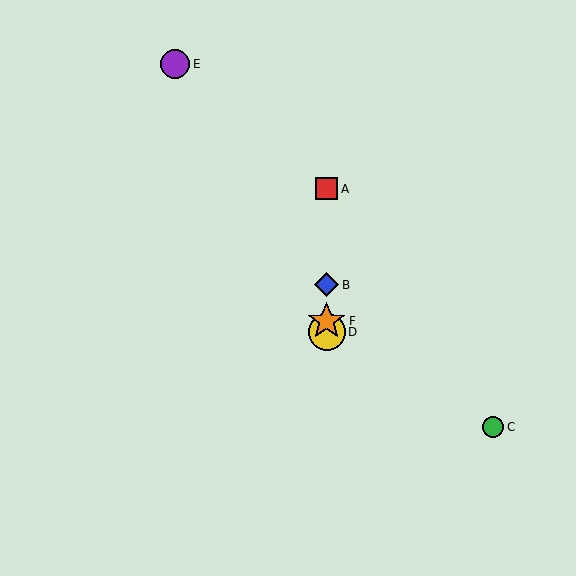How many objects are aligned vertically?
4 objects (A, B, D, F) are aligned vertically.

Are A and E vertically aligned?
No, A is at x≈327 and E is at x≈175.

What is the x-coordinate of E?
Object E is at x≈175.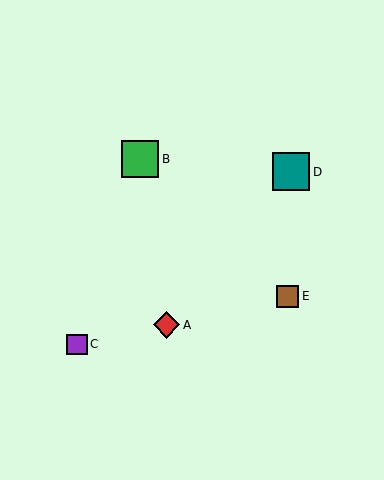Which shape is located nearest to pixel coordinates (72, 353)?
The purple square (labeled C) at (77, 344) is nearest to that location.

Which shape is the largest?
The green square (labeled B) is the largest.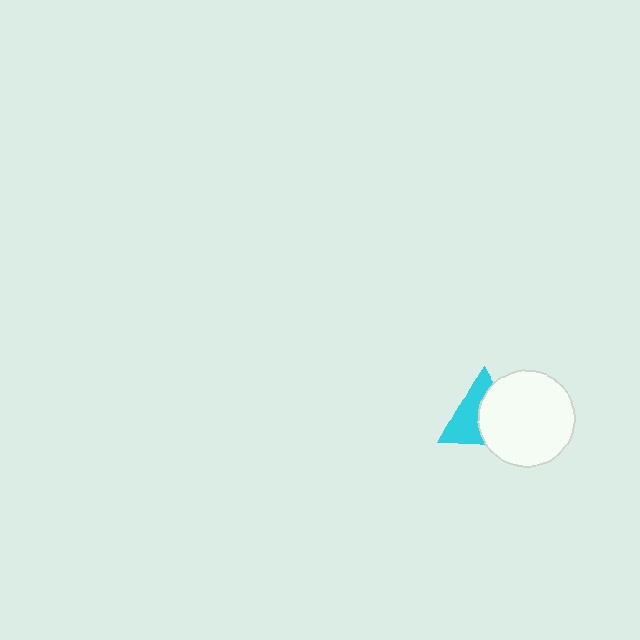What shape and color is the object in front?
The object in front is a white circle.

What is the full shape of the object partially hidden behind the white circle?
The partially hidden object is a cyan triangle.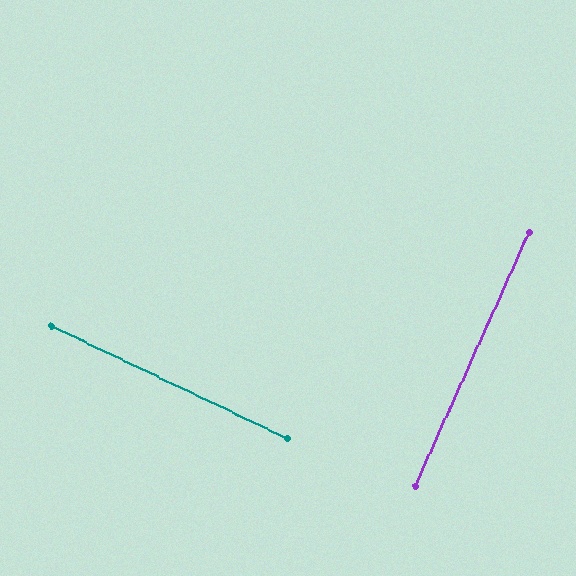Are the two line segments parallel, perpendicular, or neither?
Perpendicular — they meet at approximately 89°.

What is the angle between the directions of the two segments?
Approximately 89 degrees.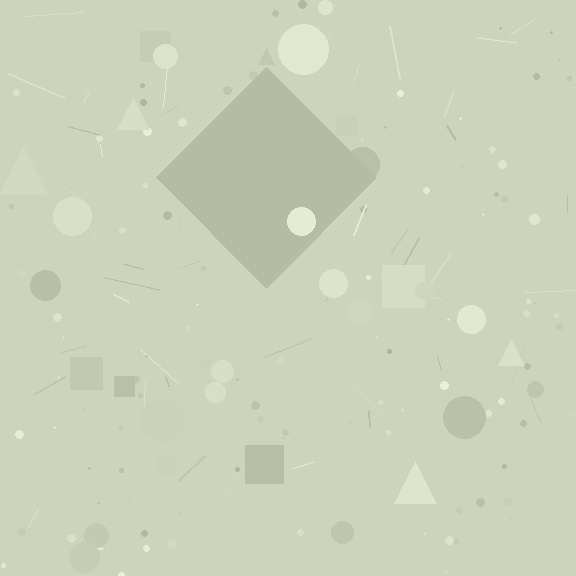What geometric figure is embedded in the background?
A diamond is embedded in the background.